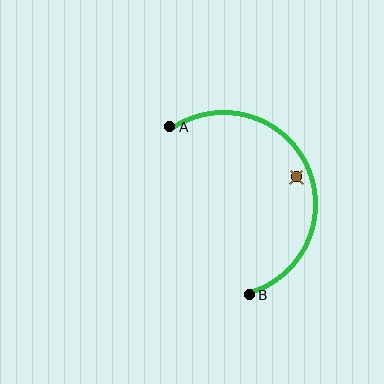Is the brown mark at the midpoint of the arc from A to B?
No — the brown mark does not lie on the arc at all. It sits slightly inside the curve.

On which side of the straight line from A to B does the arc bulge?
The arc bulges to the right of the straight line connecting A and B.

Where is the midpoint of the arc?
The arc midpoint is the point on the curve farthest from the straight line joining A and B. It sits to the right of that line.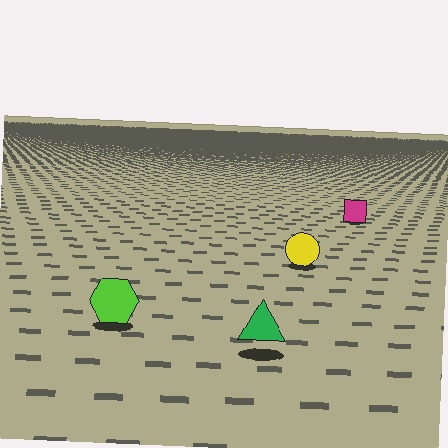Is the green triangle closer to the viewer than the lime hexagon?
Yes. The green triangle is closer — you can tell from the texture gradient: the ground texture is coarser near it.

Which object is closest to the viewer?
The green triangle is closest. The texture marks near it are larger and more spread out.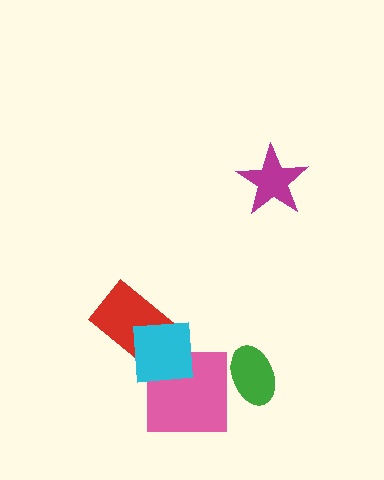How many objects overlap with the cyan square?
2 objects overlap with the cyan square.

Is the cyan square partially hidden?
No, no other shape covers it.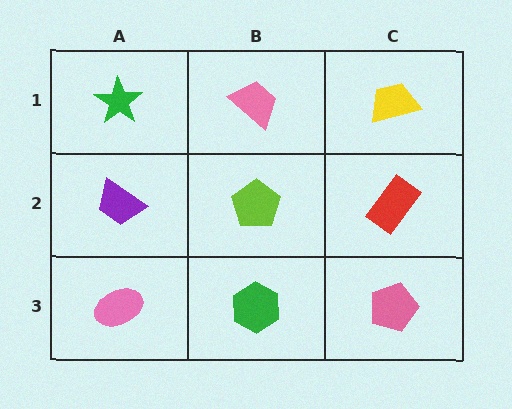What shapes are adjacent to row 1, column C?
A red rectangle (row 2, column C), a pink trapezoid (row 1, column B).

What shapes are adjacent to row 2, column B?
A pink trapezoid (row 1, column B), a green hexagon (row 3, column B), a purple trapezoid (row 2, column A), a red rectangle (row 2, column C).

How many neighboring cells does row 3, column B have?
3.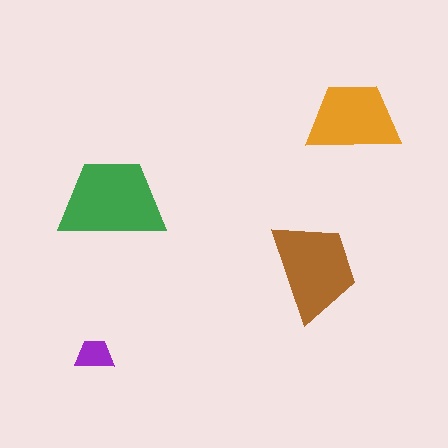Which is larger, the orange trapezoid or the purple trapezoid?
The orange one.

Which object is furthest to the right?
The orange trapezoid is rightmost.